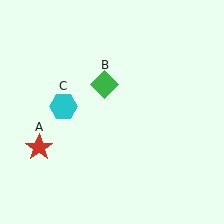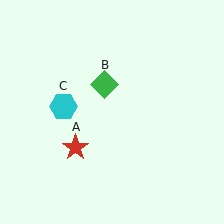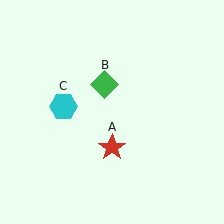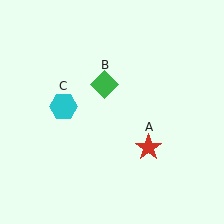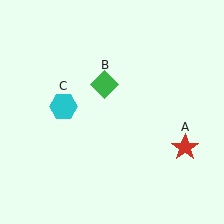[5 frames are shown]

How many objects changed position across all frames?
1 object changed position: red star (object A).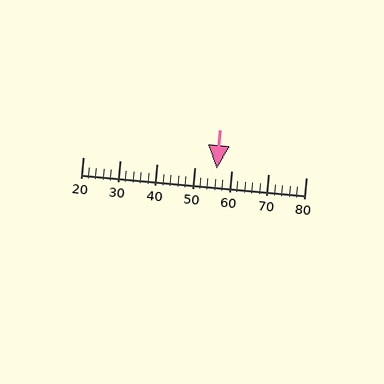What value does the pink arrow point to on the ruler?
The pink arrow points to approximately 56.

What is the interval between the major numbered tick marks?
The major tick marks are spaced 10 units apart.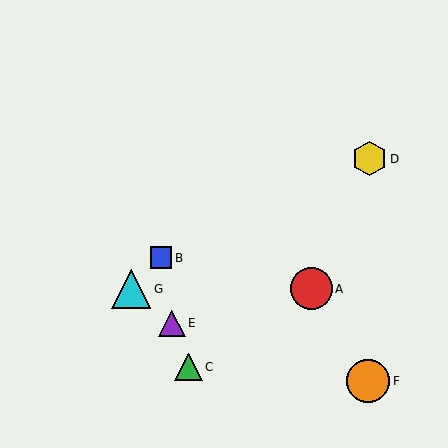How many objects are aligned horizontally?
2 objects (A, G) are aligned horizontally.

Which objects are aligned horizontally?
Objects A, G are aligned horizontally.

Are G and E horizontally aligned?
No, G is at y≈289 and E is at y≈323.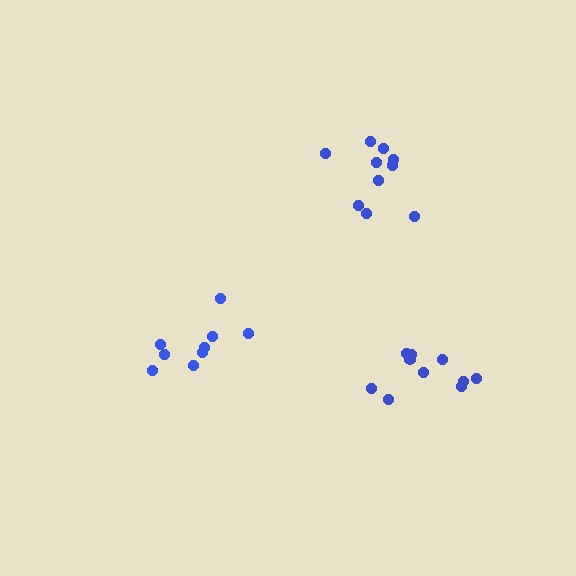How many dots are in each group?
Group 1: 10 dots, Group 2: 9 dots, Group 3: 10 dots (29 total).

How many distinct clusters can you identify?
There are 3 distinct clusters.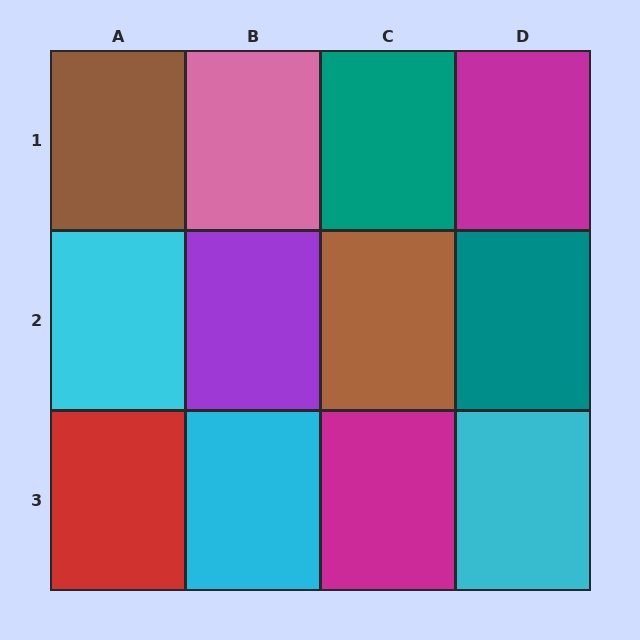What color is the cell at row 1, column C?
Teal.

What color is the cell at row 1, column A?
Brown.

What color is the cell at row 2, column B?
Purple.